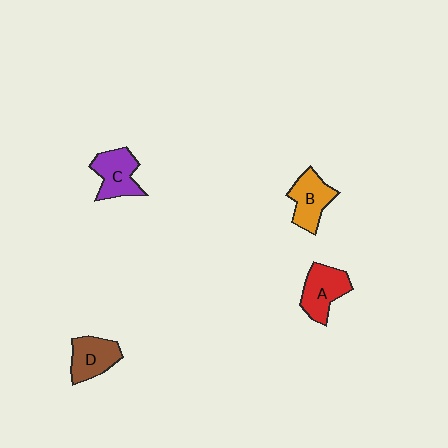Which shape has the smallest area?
Shape D (brown).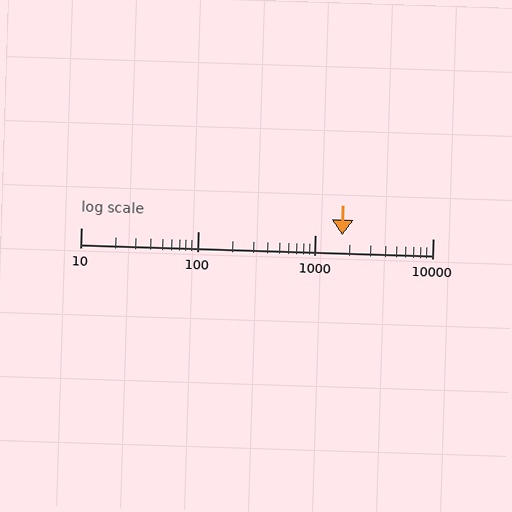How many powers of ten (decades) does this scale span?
The scale spans 3 decades, from 10 to 10000.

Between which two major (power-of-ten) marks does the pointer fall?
The pointer is between 1000 and 10000.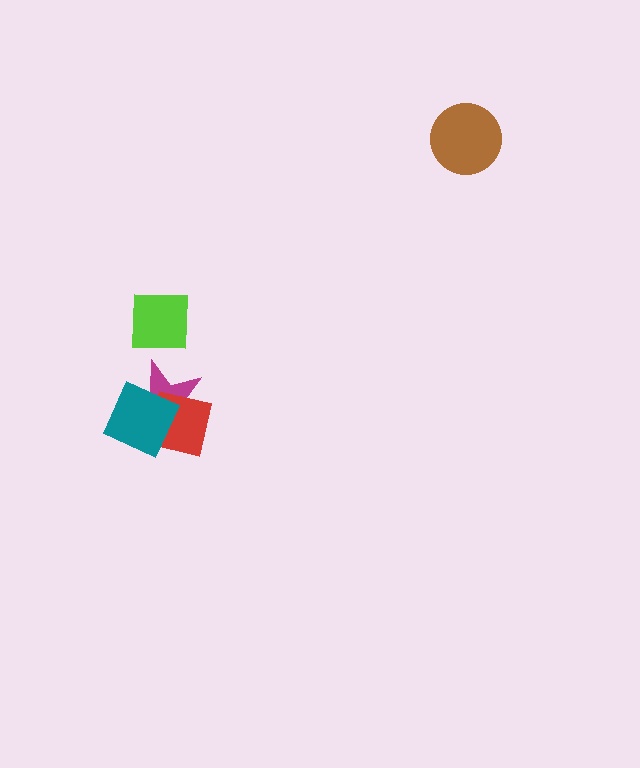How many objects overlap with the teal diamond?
2 objects overlap with the teal diamond.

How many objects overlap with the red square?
2 objects overlap with the red square.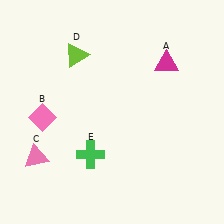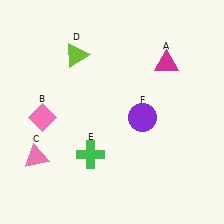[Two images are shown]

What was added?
A purple circle (F) was added in Image 2.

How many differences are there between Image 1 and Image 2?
There is 1 difference between the two images.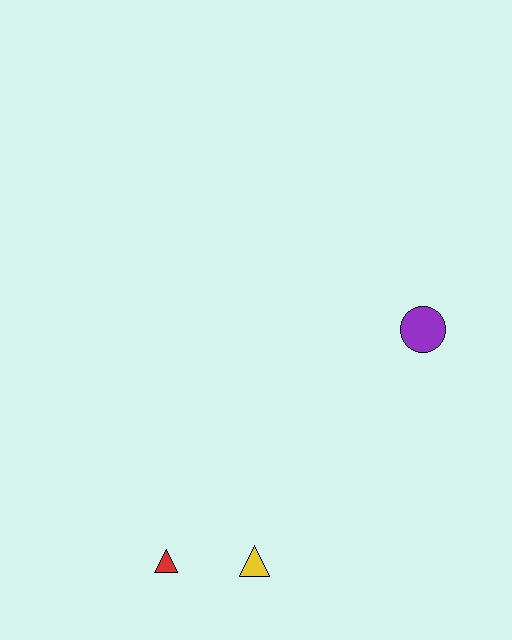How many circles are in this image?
There is 1 circle.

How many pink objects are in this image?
There are no pink objects.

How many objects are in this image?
There are 3 objects.